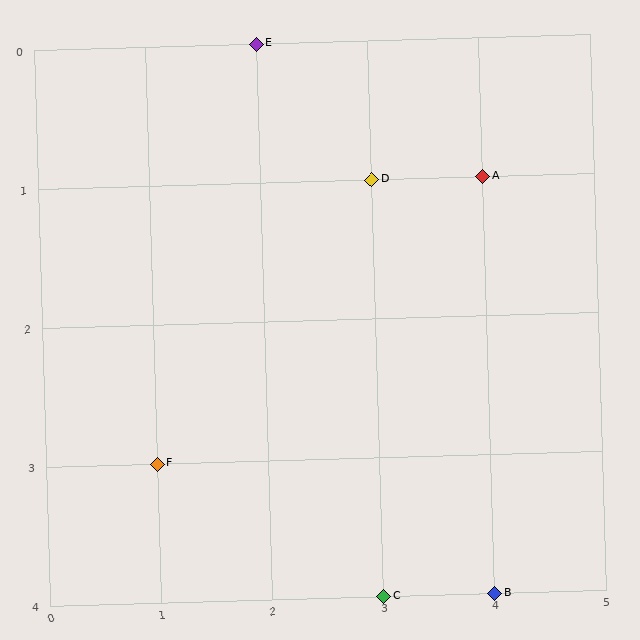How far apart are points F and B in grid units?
Points F and B are 3 columns and 1 row apart (about 3.2 grid units diagonally).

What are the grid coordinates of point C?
Point C is at grid coordinates (3, 4).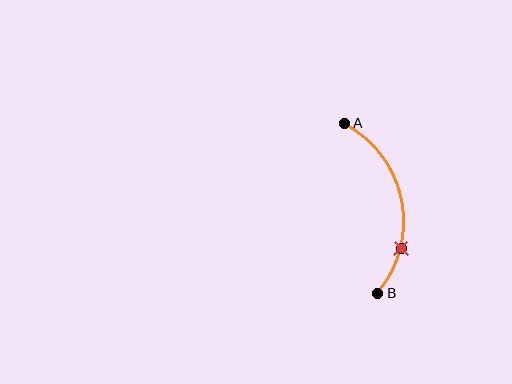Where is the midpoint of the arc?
The arc midpoint is the point on the curve farthest from the straight line joining A and B. It sits to the right of that line.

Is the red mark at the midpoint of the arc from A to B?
No. The red mark lies on the arc but is closer to endpoint B. The arc midpoint would be at the point on the curve equidistant along the arc from both A and B.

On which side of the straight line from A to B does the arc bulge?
The arc bulges to the right of the straight line connecting A and B.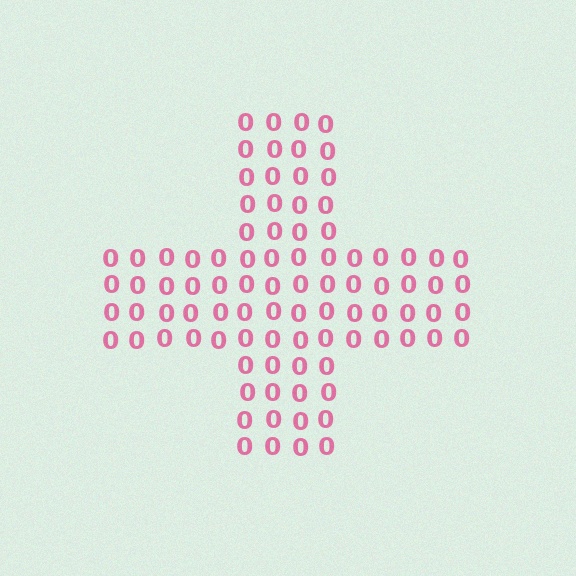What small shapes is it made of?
It is made of small digit 0's.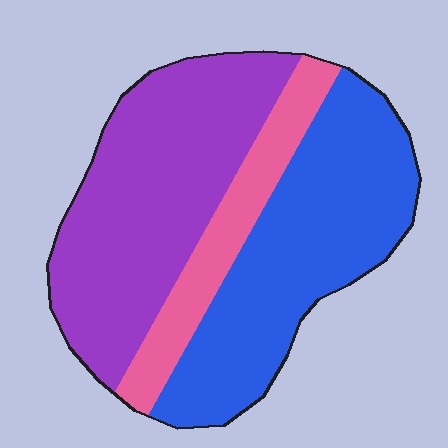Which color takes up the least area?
Pink, at roughly 15%.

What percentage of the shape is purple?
Purple covers 43% of the shape.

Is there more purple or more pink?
Purple.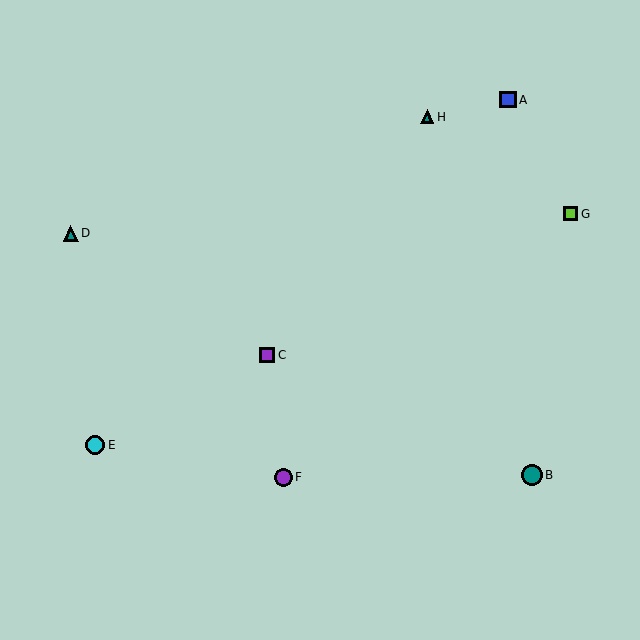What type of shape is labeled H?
Shape H is a teal triangle.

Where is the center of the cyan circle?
The center of the cyan circle is at (95, 445).